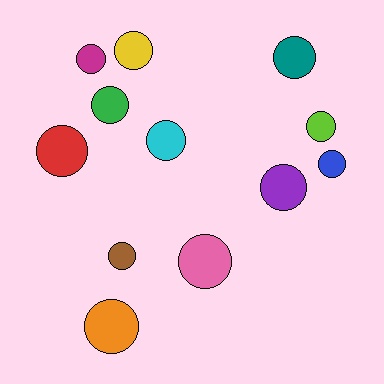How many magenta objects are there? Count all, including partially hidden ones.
There is 1 magenta object.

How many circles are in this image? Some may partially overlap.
There are 12 circles.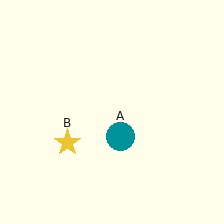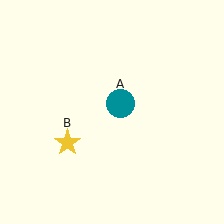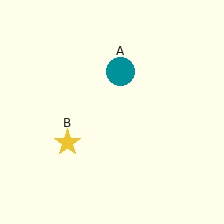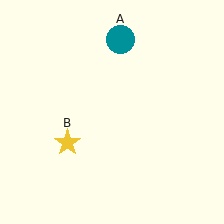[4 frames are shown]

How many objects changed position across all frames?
1 object changed position: teal circle (object A).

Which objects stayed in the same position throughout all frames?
Yellow star (object B) remained stationary.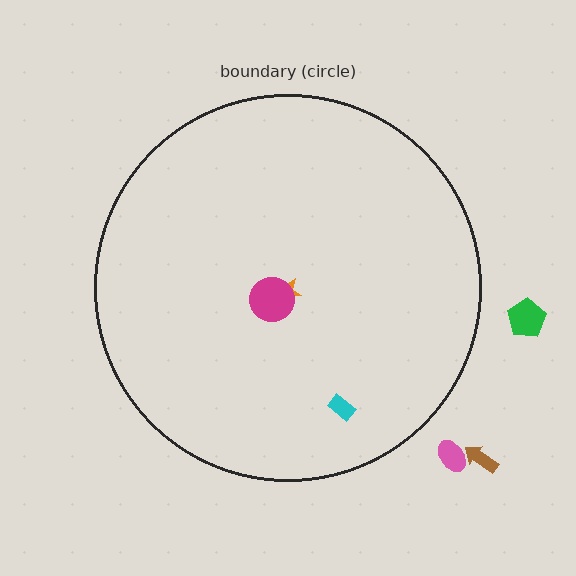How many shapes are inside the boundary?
3 inside, 3 outside.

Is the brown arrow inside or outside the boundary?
Outside.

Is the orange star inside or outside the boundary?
Inside.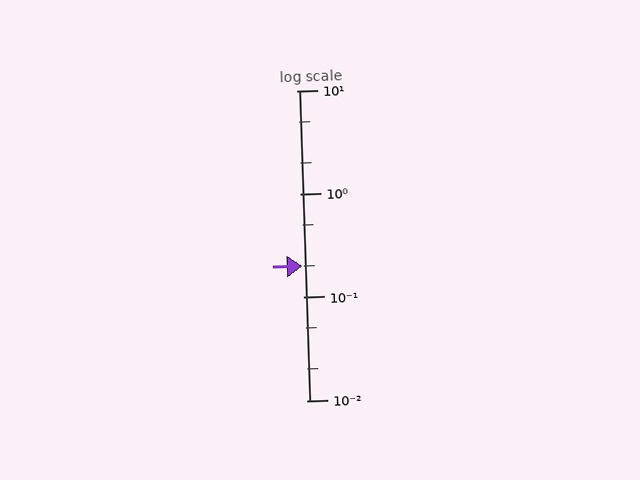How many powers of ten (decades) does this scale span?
The scale spans 3 decades, from 0.01 to 10.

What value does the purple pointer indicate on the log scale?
The pointer indicates approximately 0.2.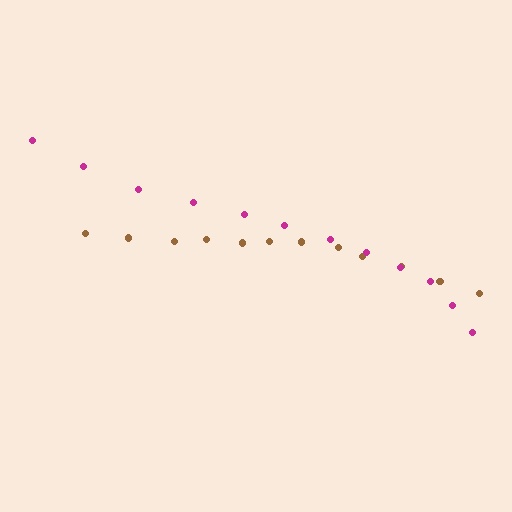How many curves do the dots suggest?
There are 2 distinct paths.